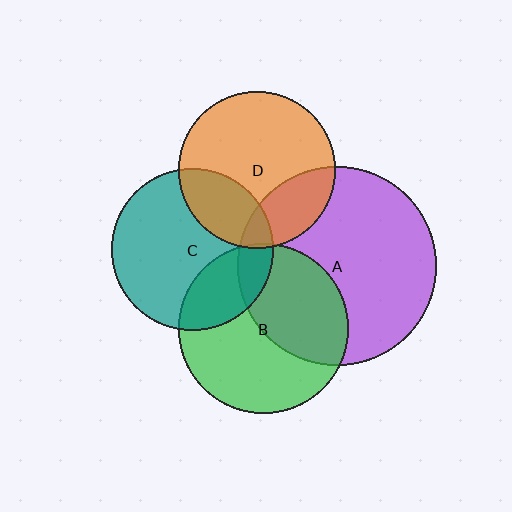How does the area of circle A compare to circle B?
Approximately 1.4 times.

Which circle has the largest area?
Circle A (purple).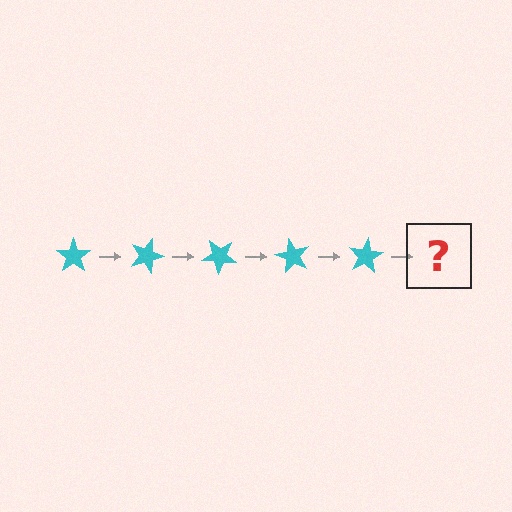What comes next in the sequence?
The next element should be a cyan star rotated 100 degrees.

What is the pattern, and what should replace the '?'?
The pattern is that the star rotates 20 degrees each step. The '?' should be a cyan star rotated 100 degrees.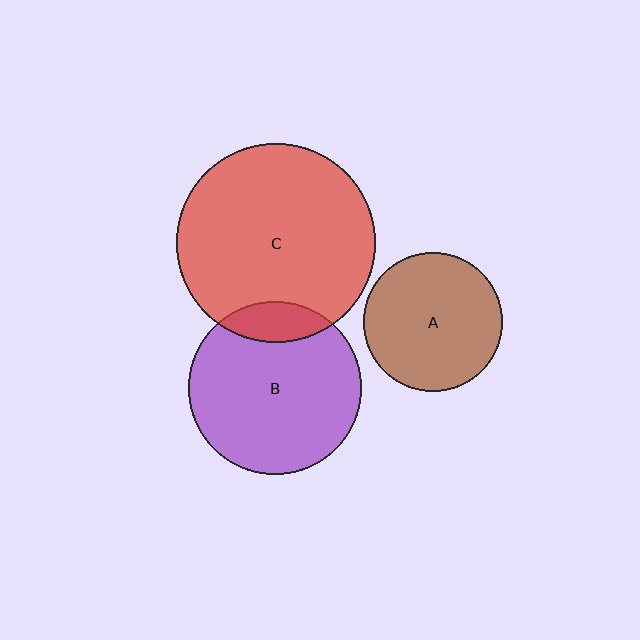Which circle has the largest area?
Circle C (red).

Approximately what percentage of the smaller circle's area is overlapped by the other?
Approximately 15%.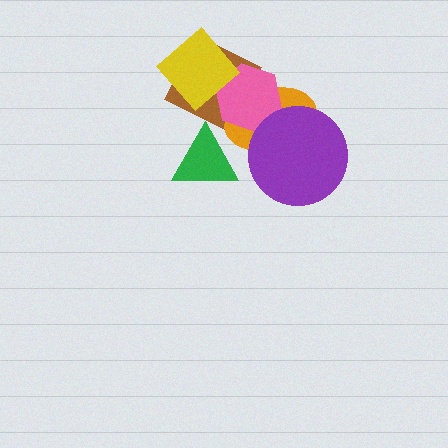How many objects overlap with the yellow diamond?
2 objects overlap with the yellow diamond.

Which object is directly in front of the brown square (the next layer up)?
The orange ellipse is directly in front of the brown square.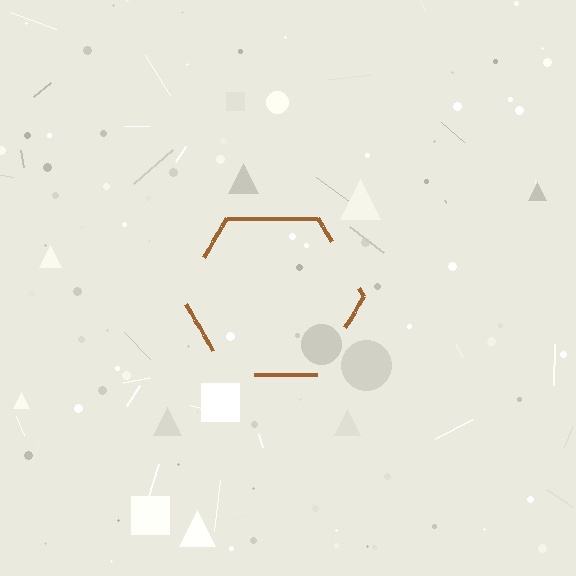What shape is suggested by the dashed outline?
The dashed outline suggests a hexagon.